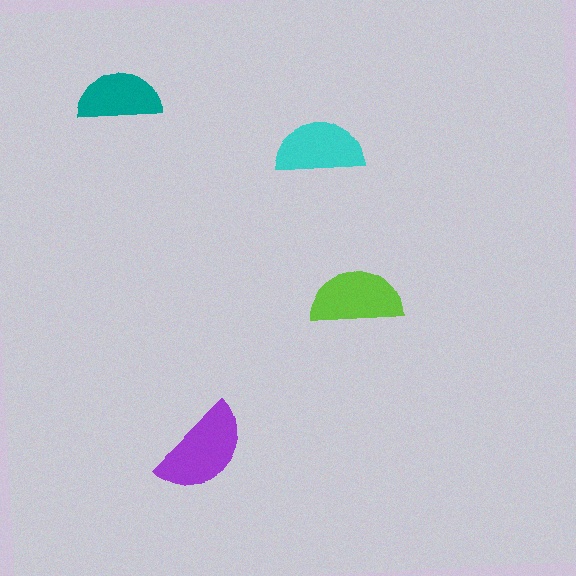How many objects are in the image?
There are 4 objects in the image.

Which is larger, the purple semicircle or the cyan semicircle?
The purple one.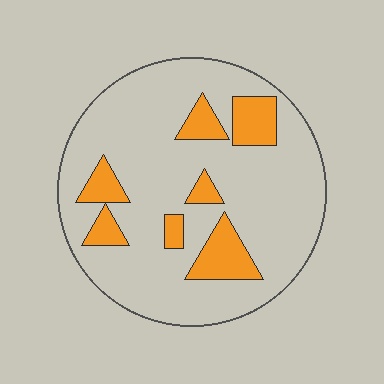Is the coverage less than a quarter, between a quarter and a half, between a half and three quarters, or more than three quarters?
Less than a quarter.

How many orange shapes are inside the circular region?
7.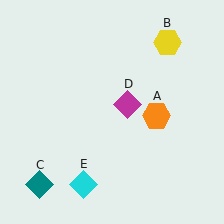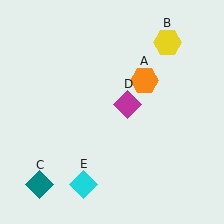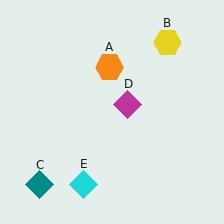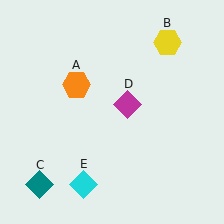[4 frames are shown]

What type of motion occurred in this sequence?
The orange hexagon (object A) rotated counterclockwise around the center of the scene.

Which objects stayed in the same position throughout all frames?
Yellow hexagon (object B) and teal diamond (object C) and magenta diamond (object D) and cyan diamond (object E) remained stationary.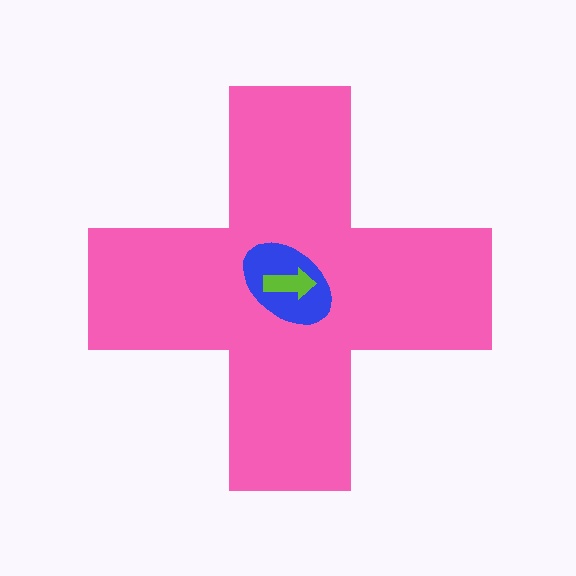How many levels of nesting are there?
3.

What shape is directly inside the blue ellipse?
The lime arrow.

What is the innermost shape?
The lime arrow.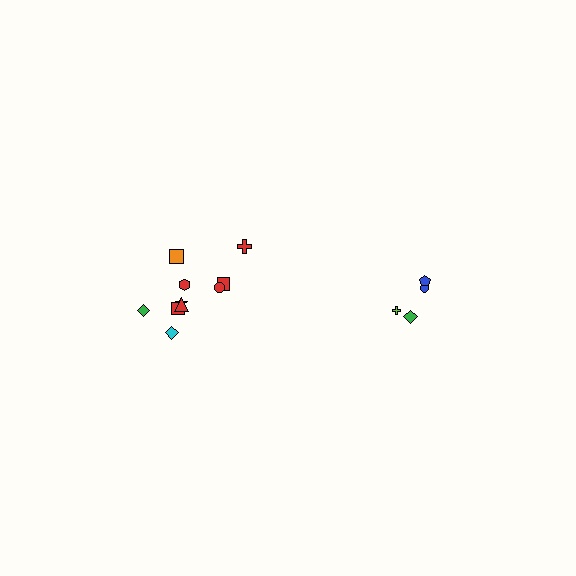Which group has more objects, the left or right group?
The left group.